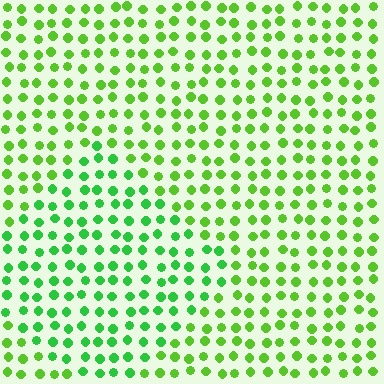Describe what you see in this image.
The image is filled with small lime elements in a uniform arrangement. A diamond-shaped region is visible where the elements are tinted to a slightly different hue, forming a subtle color boundary.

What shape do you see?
I see a diamond.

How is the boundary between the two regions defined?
The boundary is defined purely by a slight shift in hue (about 25 degrees). Spacing, size, and orientation are identical on both sides.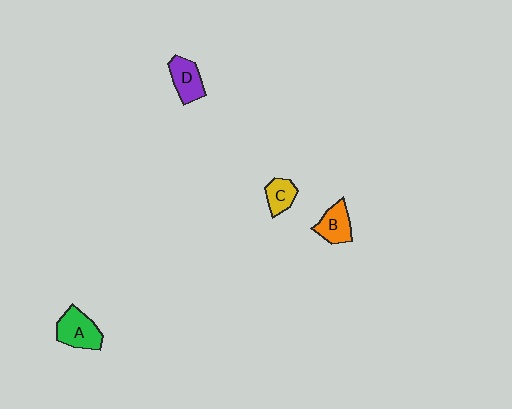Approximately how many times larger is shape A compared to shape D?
Approximately 1.2 times.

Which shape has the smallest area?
Shape C (yellow).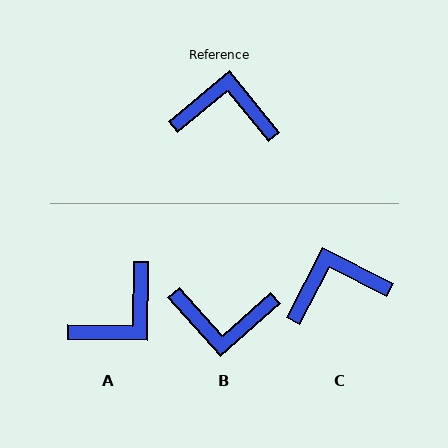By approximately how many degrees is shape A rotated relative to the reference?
Approximately 130 degrees clockwise.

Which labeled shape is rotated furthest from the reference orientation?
B, about 178 degrees away.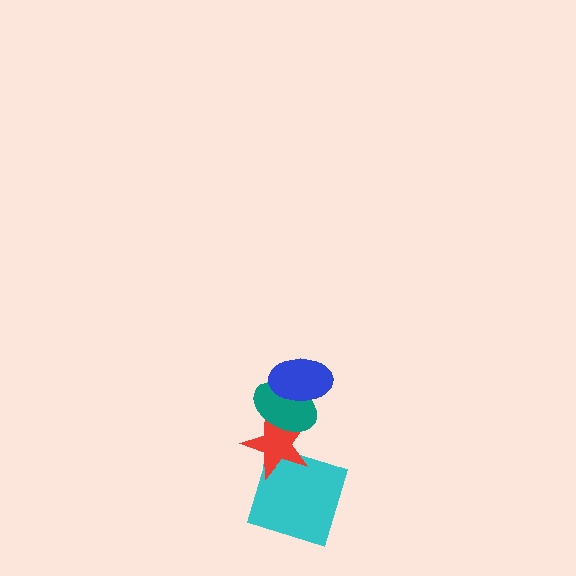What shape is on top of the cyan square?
The red star is on top of the cyan square.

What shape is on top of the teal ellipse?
The blue ellipse is on top of the teal ellipse.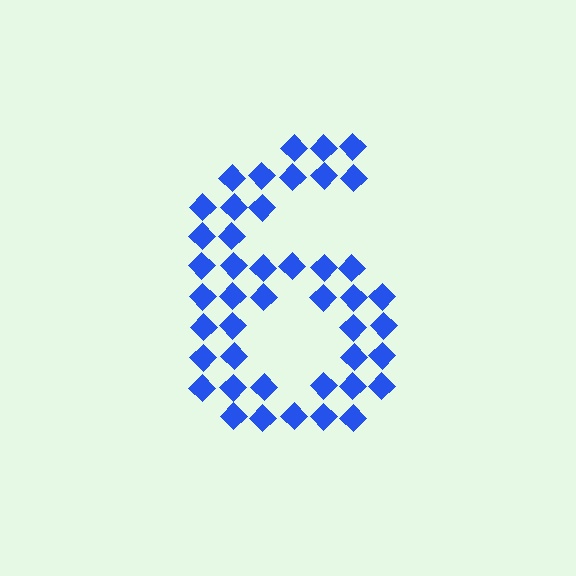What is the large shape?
The large shape is the digit 6.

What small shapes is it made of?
It is made of small diamonds.